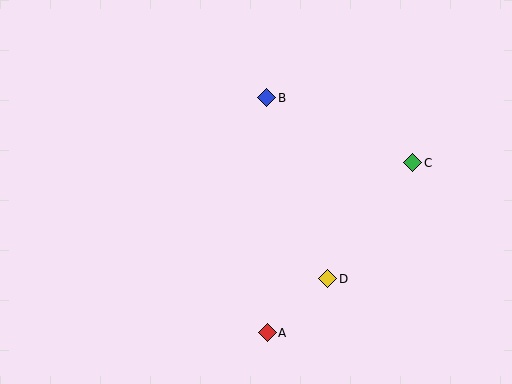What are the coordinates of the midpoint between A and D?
The midpoint between A and D is at (298, 306).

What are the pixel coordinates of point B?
Point B is at (267, 98).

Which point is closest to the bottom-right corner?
Point D is closest to the bottom-right corner.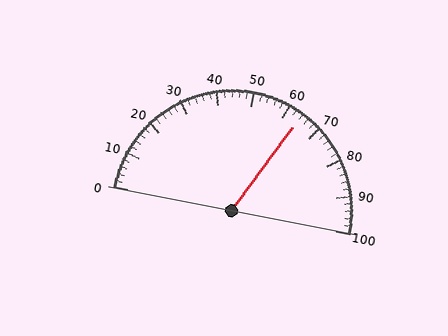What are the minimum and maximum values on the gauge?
The gauge ranges from 0 to 100.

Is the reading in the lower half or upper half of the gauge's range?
The reading is in the upper half of the range (0 to 100).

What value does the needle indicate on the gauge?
The needle indicates approximately 64.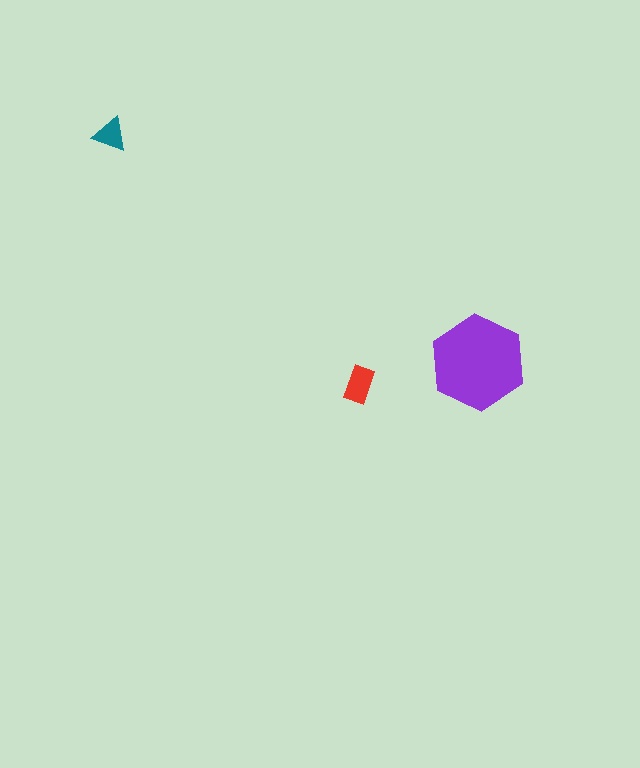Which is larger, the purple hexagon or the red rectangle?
The purple hexagon.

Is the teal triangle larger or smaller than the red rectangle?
Smaller.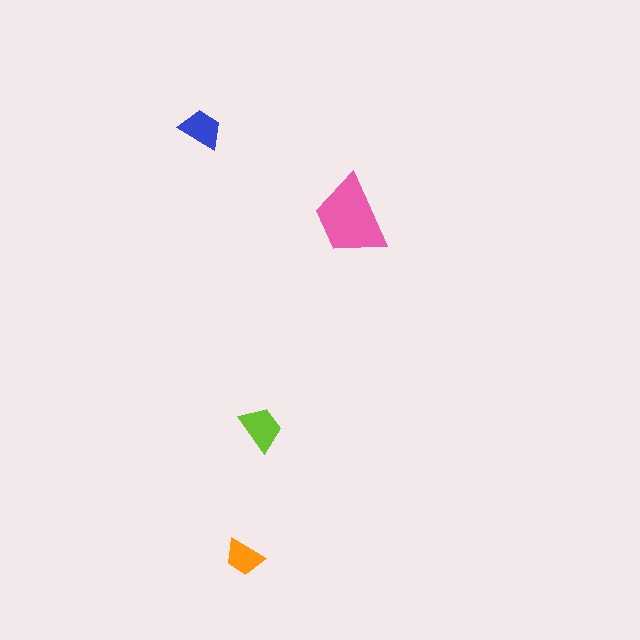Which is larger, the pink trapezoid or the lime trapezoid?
The pink one.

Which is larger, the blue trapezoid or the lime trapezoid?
The lime one.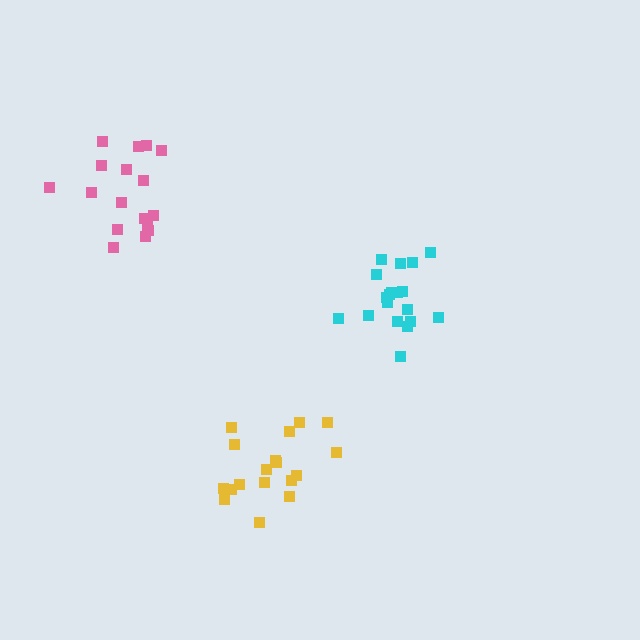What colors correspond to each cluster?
The clusters are colored: pink, cyan, yellow.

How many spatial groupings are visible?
There are 3 spatial groupings.